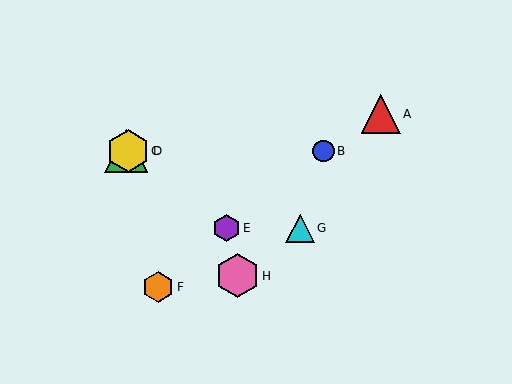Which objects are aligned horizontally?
Objects B, C, D are aligned horizontally.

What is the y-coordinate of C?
Object C is at y≈151.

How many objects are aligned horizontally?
3 objects (B, C, D) are aligned horizontally.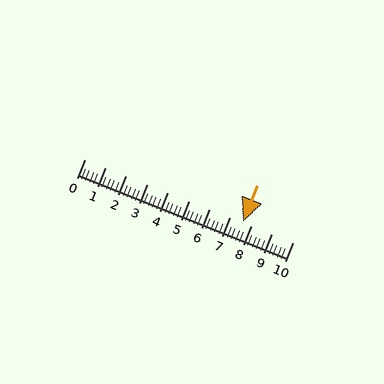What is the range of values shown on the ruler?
The ruler shows values from 0 to 10.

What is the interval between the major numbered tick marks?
The major tick marks are spaced 1 units apart.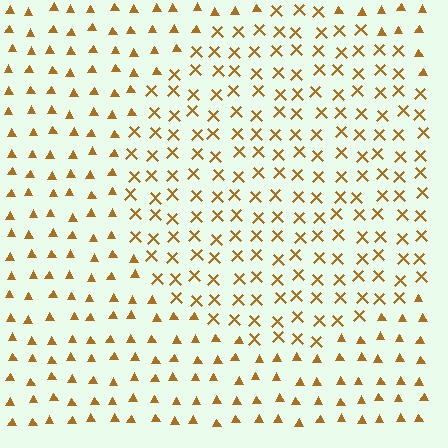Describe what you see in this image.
The image is filled with small brown elements arranged in a uniform grid. A circle-shaped region contains X marks, while the surrounding area contains triangles. The boundary is defined purely by the change in element shape.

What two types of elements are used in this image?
The image uses X marks inside the circle region and triangles outside it.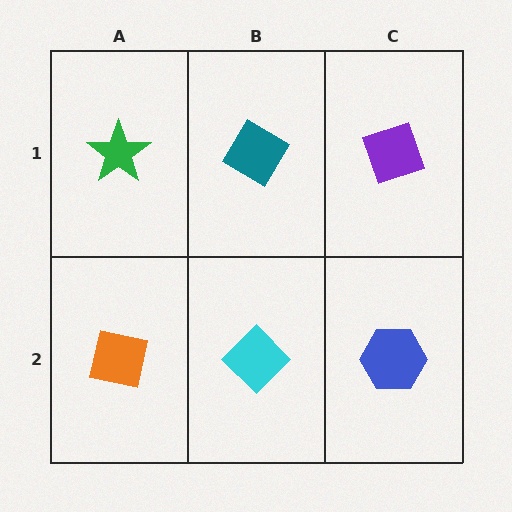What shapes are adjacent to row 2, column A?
A green star (row 1, column A), a cyan diamond (row 2, column B).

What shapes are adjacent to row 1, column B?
A cyan diamond (row 2, column B), a green star (row 1, column A), a purple diamond (row 1, column C).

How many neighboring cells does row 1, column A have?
2.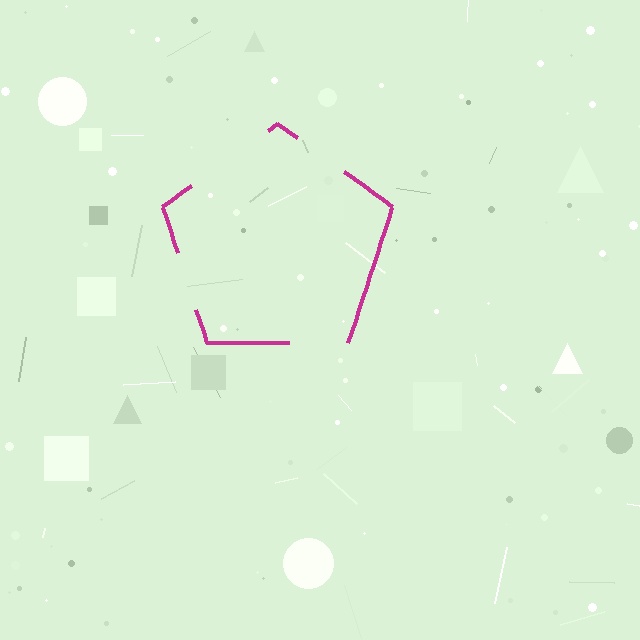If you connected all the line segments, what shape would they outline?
They would outline a pentagon.